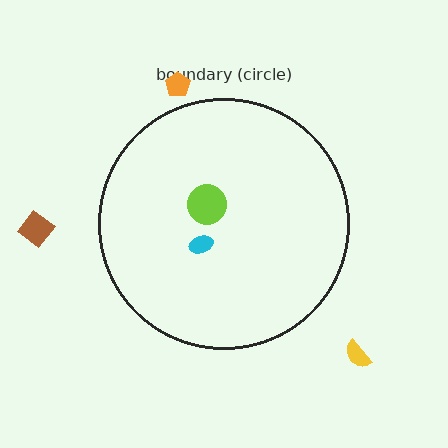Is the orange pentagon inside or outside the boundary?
Outside.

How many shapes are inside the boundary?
2 inside, 3 outside.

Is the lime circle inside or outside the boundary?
Inside.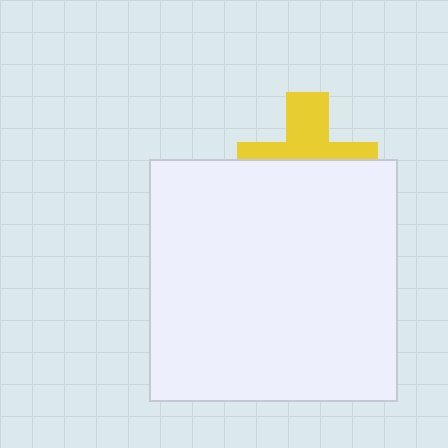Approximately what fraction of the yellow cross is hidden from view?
Roughly 55% of the yellow cross is hidden behind the white rectangle.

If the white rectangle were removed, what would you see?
You would see the complete yellow cross.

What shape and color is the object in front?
The object in front is a white rectangle.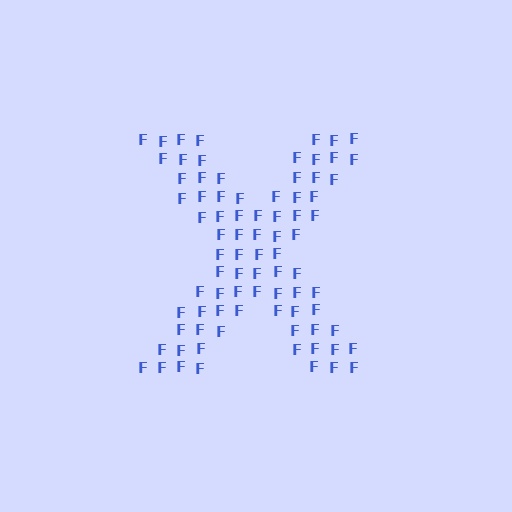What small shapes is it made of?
It is made of small letter F's.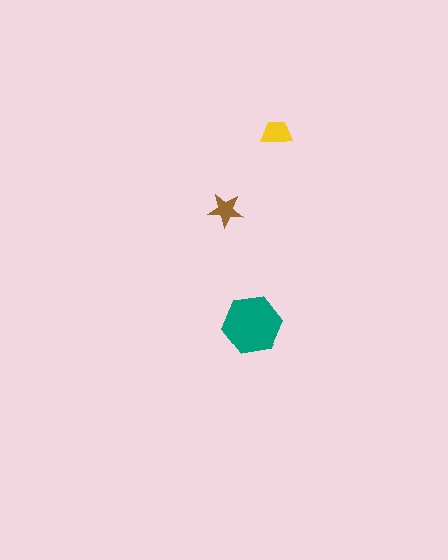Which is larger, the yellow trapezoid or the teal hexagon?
The teal hexagon.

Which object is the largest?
The teal hexagon.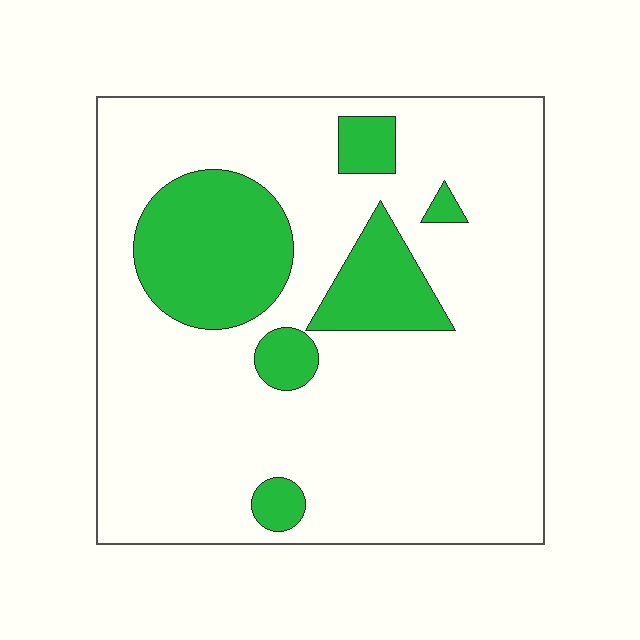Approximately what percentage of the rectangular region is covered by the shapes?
Approximately 20%.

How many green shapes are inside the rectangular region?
6.